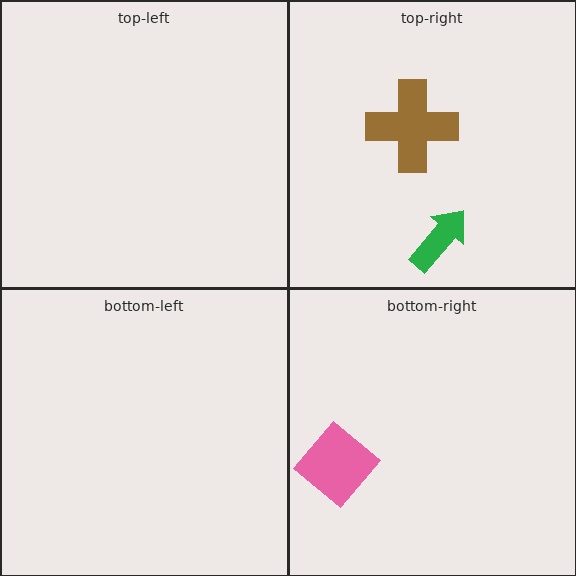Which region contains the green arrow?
The top-right region.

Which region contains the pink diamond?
The bottom-right region.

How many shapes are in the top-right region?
2.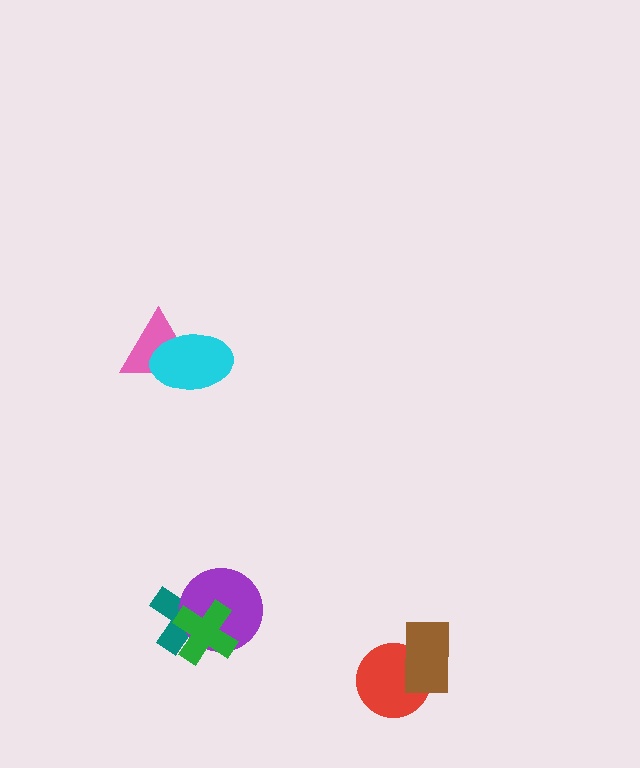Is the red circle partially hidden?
Yes, it is partially covered by another shape.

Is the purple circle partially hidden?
Yes, it is partially covered by another shape.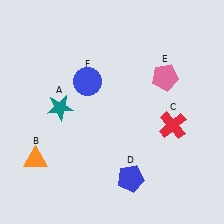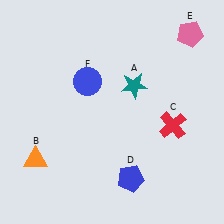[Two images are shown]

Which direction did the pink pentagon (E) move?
The pink pentagon (E) moved up.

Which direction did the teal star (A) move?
The teal star (A) moved right.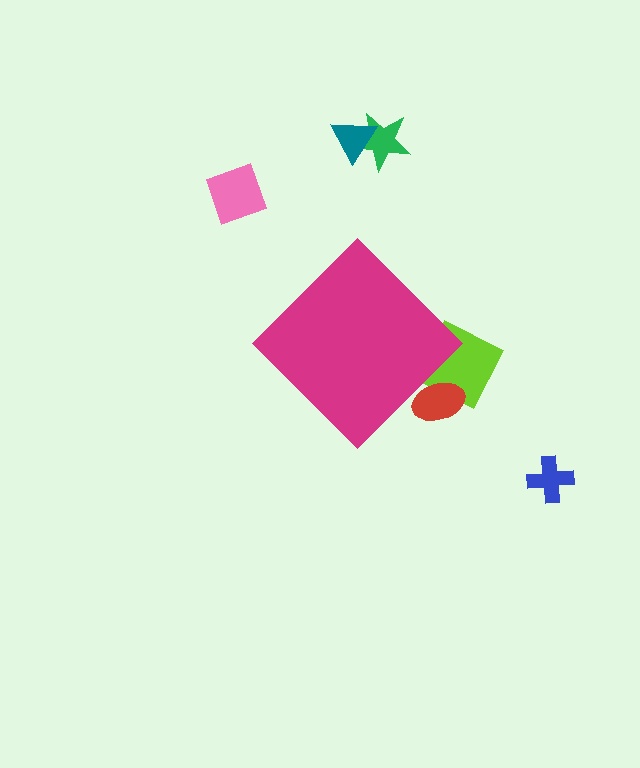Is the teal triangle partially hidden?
No, the teal triangle is fully visible.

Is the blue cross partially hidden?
No, the blue cross is fully visible.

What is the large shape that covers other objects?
A magenta diamond.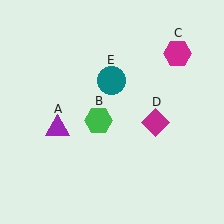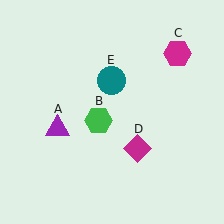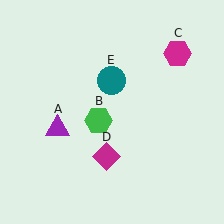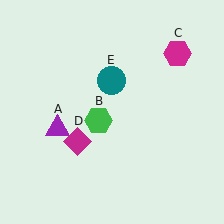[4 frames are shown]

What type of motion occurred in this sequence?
The magenta diamond (object D) rotated clockwise around the center of the scene.